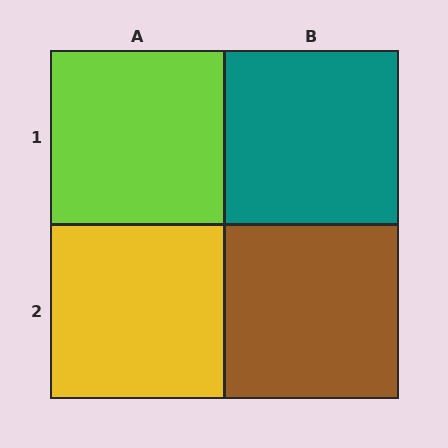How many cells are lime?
1 cell is lime.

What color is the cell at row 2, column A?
Yellow.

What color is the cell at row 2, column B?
Brown.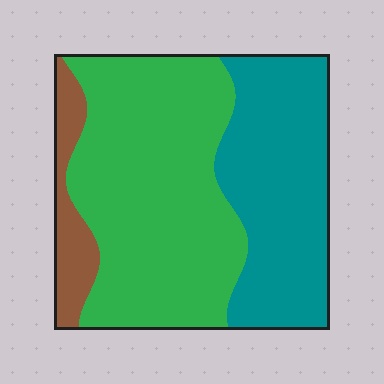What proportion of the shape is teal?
Teal covers 36% of the shape.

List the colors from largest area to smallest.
From largest to smallest: green, teal, brown.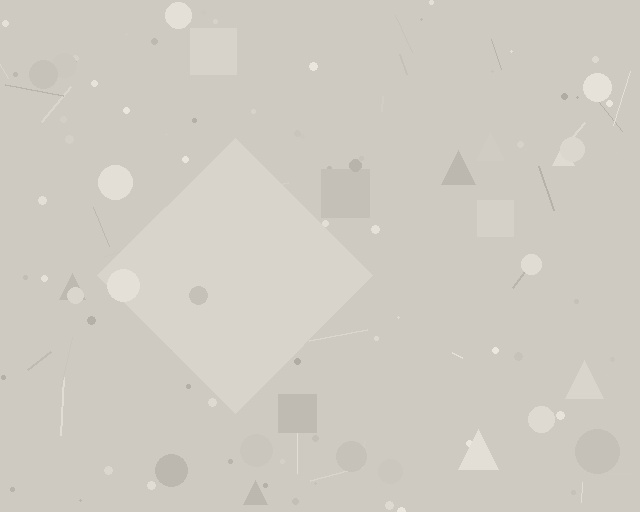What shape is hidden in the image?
A diamond is hidden in the image.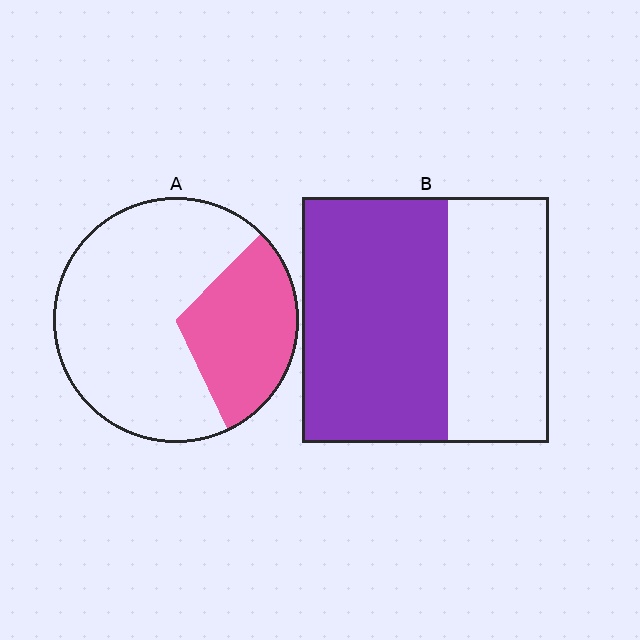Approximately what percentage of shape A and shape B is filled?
A is approximately 30% and B is approximately 60%.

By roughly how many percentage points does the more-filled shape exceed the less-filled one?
By roughly 30 percentage points (B over A).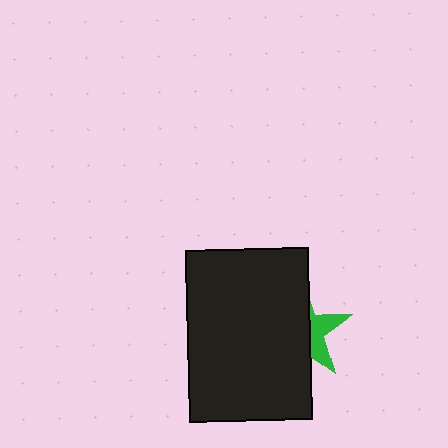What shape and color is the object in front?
The object in front is a black rectangle.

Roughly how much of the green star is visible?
A small part of it is visible (roughly 35%).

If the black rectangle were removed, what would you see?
You would see the complete green star.